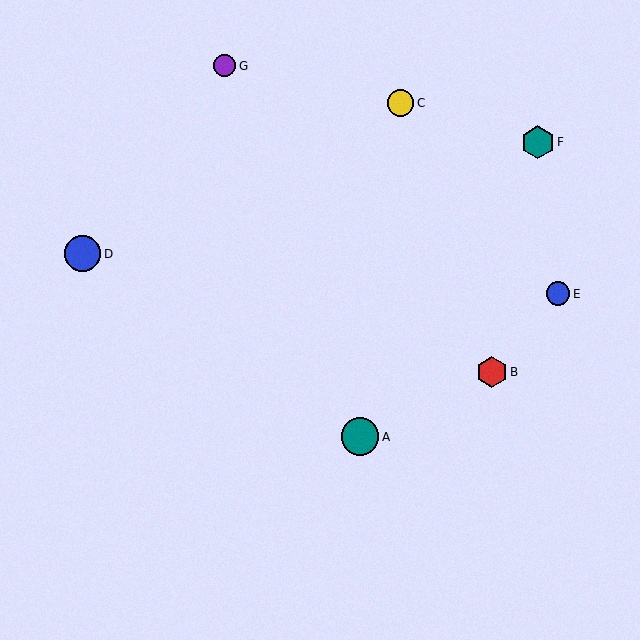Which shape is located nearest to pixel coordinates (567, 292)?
The blue circle (labeled E) at (558, 294) is nearest to that location.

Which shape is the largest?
The teal circle (labeled A) is the largest.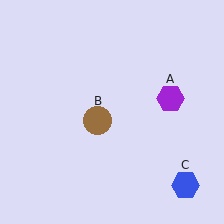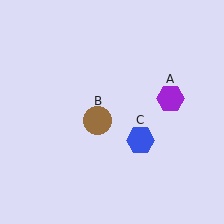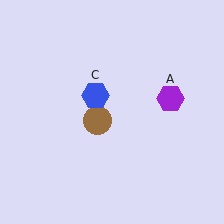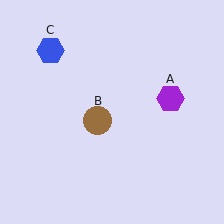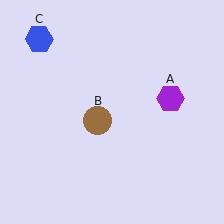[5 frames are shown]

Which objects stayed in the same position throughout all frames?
Purple hexagon (object A) and brown circle (object B) remained stationary.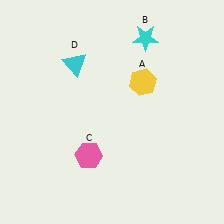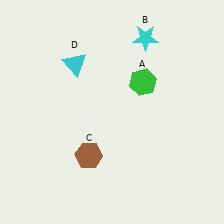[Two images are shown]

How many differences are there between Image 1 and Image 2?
There are 2 differences between the two images.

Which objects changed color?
A changed from yellow to green. C changed from pink to brown.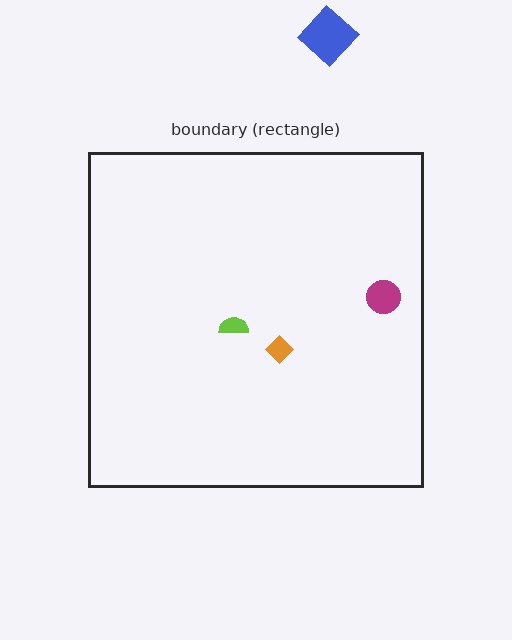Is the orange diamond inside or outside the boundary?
Inside.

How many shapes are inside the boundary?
3 inside, 1 outside.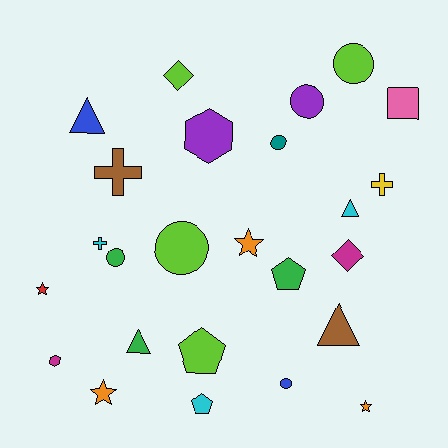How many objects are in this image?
There are 25 objects.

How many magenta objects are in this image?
There are 2 magenta objects.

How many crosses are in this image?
There are 3 crosses.